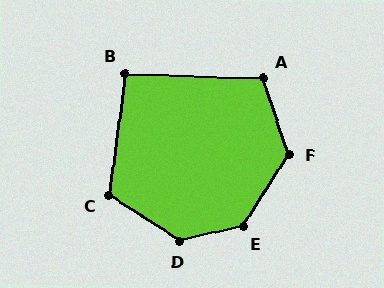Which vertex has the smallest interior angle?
B, at approximately 95 degrees.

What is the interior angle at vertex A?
Approximately 110 degrees (obtuse).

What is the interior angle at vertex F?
Approximately 130 degrees (obtuse).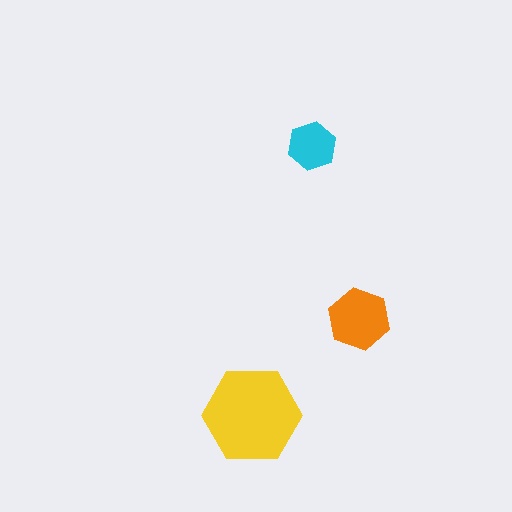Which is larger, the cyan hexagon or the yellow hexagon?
The yellow one.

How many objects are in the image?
There are 3 objects in the image.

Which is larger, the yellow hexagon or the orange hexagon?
The yellow one.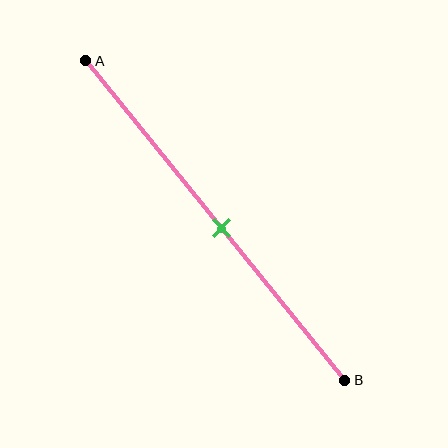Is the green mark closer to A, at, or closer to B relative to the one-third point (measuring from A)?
The green mark is closer to point B than the one-third point of segment AB.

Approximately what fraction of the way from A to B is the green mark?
The green mark is approximately 50% of the way from A to B.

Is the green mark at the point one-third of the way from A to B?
No, the mark is at about 50% from A, not at the 33% one-third point.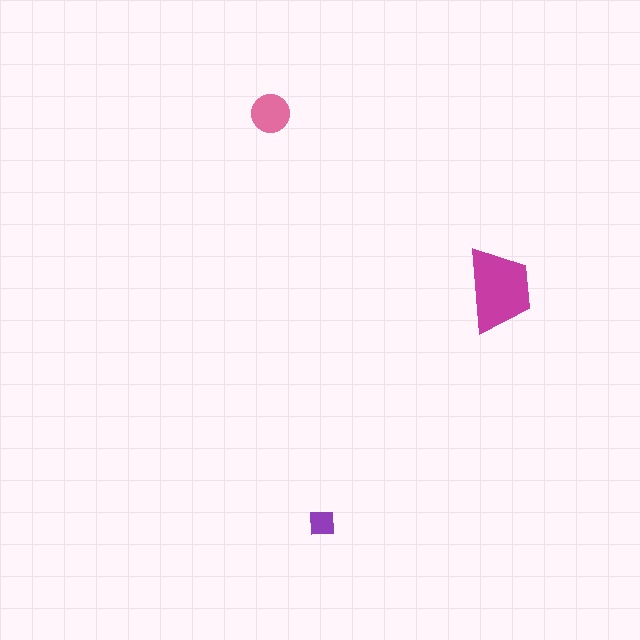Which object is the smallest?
The purple square.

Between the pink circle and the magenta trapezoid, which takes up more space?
The magenta trapezoid.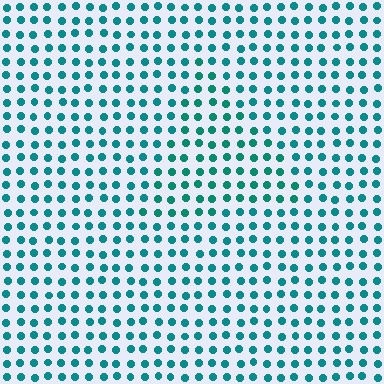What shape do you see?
I see a triangle.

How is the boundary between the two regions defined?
The boundary is defined purely by a slight shift in hue (about 13 degrees). Spacing, size, and orientation are identical on both sides.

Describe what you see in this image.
The image is filled with small teal elements in a uniform arrangement. A triangle-shaped region is visible where the elements are tinted to a slightly different hue, forming a subtle color boundary.